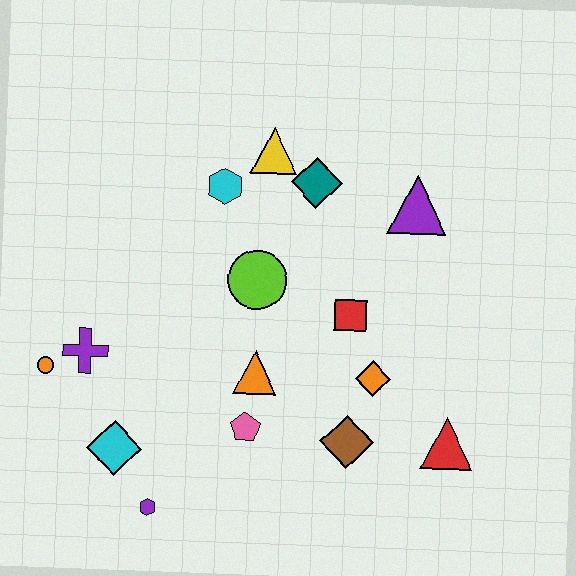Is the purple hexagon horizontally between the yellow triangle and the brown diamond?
No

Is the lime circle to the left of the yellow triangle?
Yes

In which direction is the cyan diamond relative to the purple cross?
The cyan diamond is below the purple cross.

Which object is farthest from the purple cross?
The red triangle is farthest from the purple cross.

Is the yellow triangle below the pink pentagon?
No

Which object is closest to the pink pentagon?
The orange triangle is closest to the pink pentagon.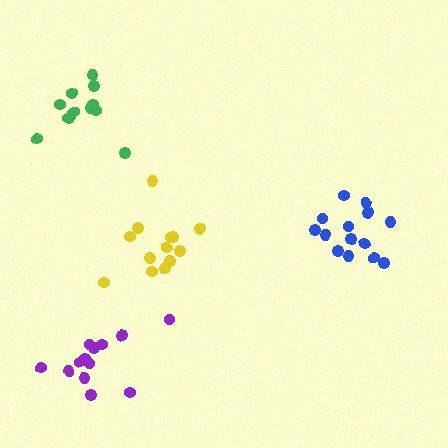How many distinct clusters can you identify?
There are 4 distinct clusters.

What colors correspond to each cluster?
The clusters are colored: purple, blue, green, yellow.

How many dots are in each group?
Group 1: 13 dots, Group 2: 14 dots, Group 3: 12 dots, Group 4: 13 dots (52 total).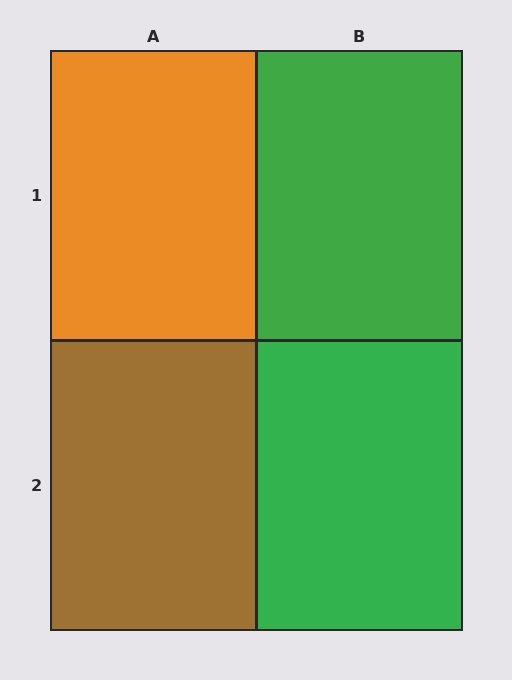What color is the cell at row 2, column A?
Brown.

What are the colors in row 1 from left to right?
Orange, green.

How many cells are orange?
1 cell is orange.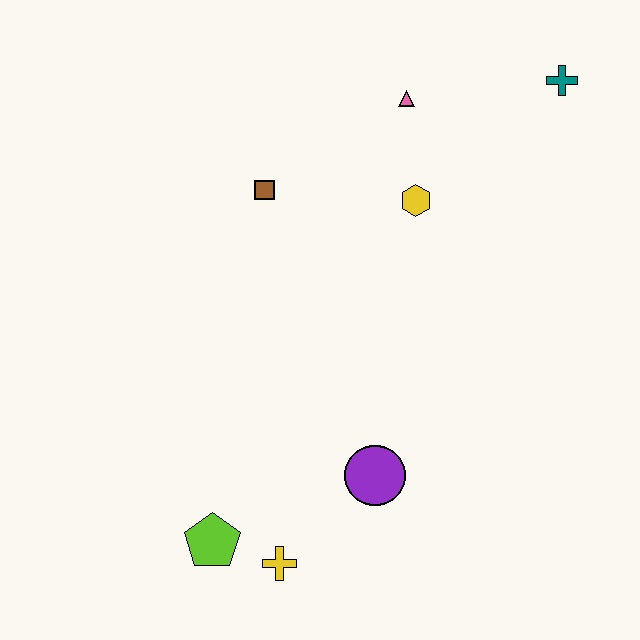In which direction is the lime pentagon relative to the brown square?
The lime pentagon is below the brown square.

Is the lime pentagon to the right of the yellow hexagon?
No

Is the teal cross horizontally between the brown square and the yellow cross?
No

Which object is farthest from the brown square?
The yellow cross is farthest from the brown square.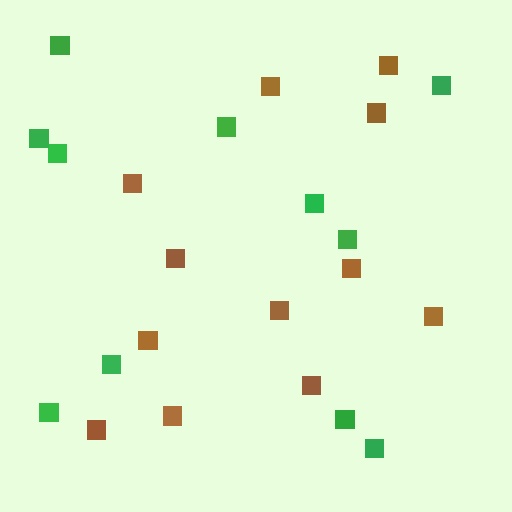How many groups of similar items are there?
There are 2 groups: one group of green squares (11) and one group of brown squares (12).